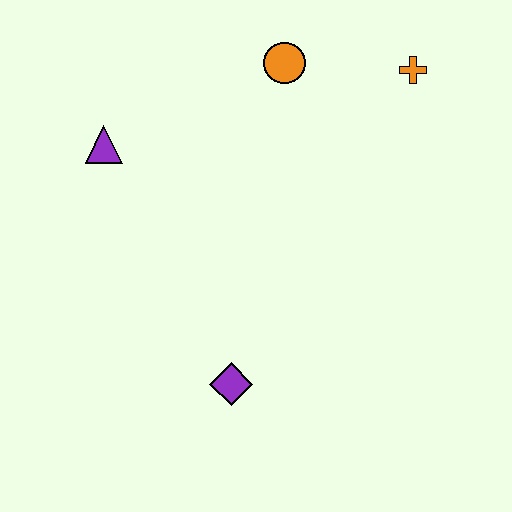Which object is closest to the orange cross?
The orange circle is closest to the orange cross.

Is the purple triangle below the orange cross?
Yes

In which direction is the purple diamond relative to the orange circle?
The purple diamond is below the orange circle.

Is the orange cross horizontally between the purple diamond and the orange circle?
No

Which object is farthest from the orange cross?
The purple diamond is farthest from the orange cross.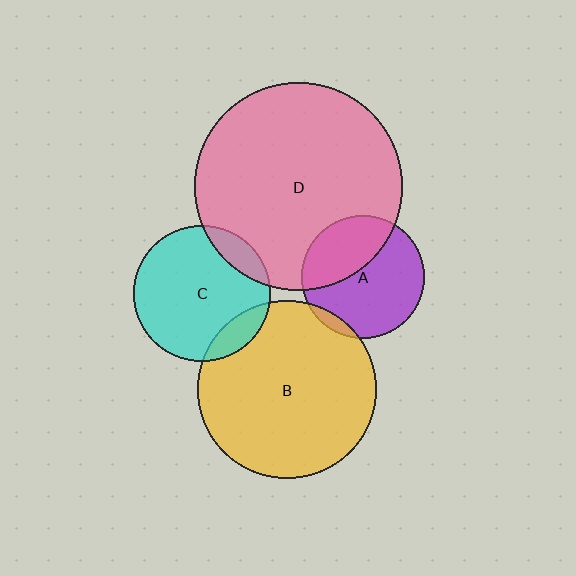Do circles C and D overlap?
Yes.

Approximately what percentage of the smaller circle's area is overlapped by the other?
Approximately 10%.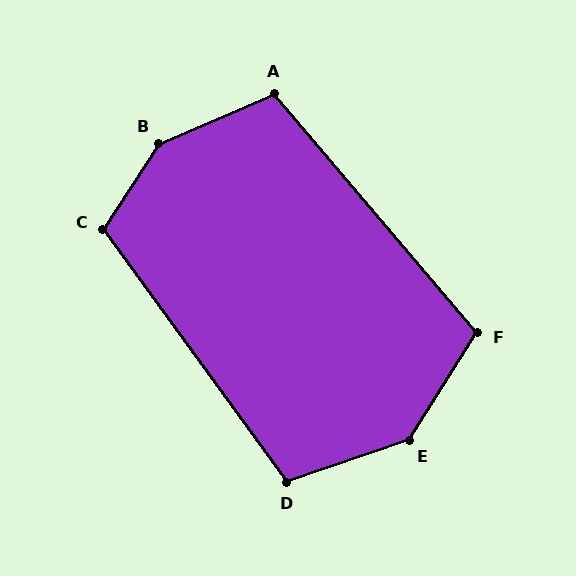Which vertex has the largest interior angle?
B, at approximately 146 degrees.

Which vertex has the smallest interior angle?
D, at approximately 107 degrees.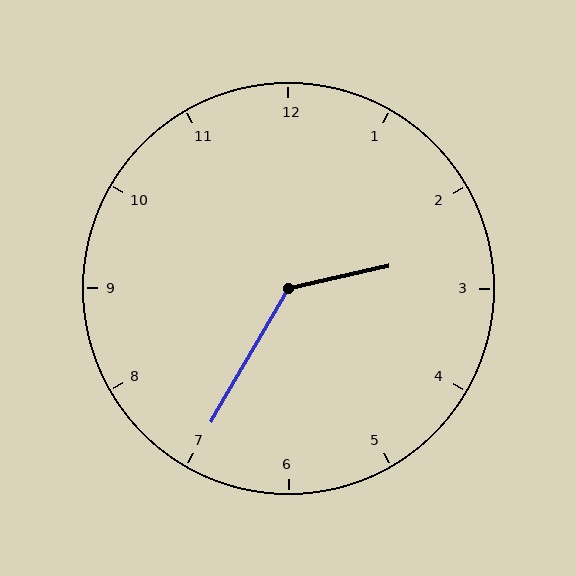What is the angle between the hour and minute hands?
Approximately 132 degrees.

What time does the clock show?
2:35.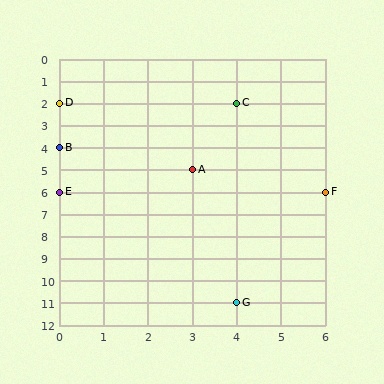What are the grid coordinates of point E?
Point E is at grid coordinates (0, 6).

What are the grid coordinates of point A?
Point A is at grid coordinates (3, 5).